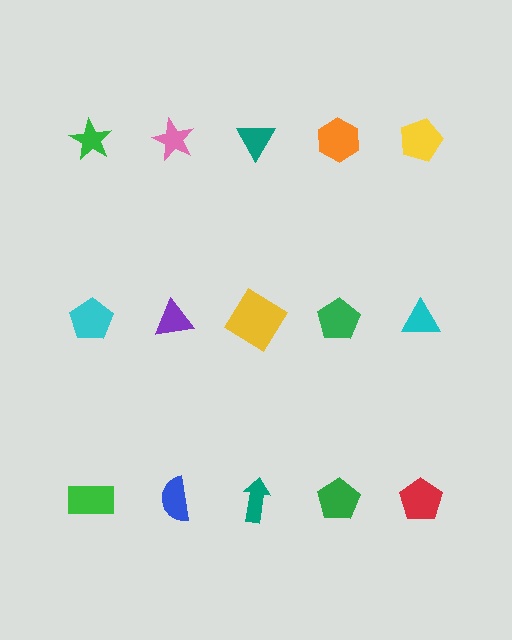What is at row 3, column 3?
A teal arrow.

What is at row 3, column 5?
A red pentagon.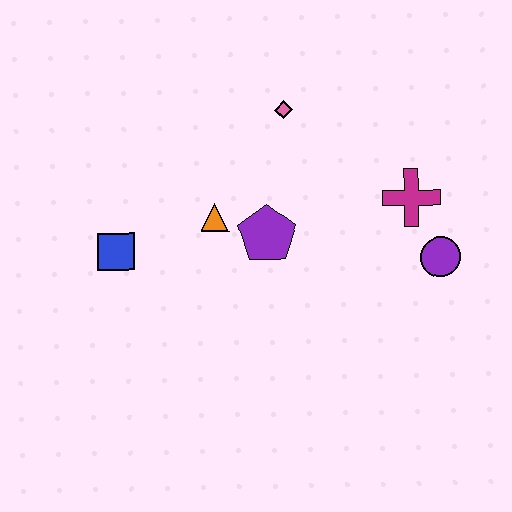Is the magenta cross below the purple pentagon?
No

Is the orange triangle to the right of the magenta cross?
No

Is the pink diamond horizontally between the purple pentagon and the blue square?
No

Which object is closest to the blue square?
The orange triangle is closest to the blue square.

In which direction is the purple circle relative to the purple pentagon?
The purple circle is to the right of the purple pentagon.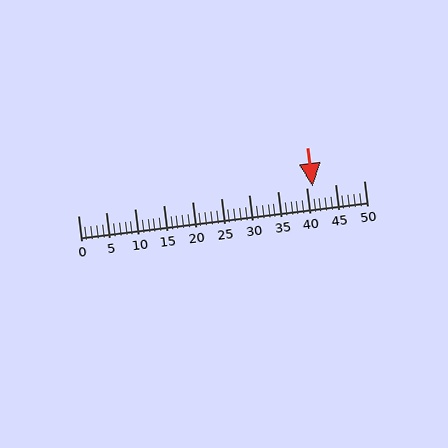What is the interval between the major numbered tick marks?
The major tick marks are spaced 5 units apart.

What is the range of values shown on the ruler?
The ruler shows values from 0 to 50.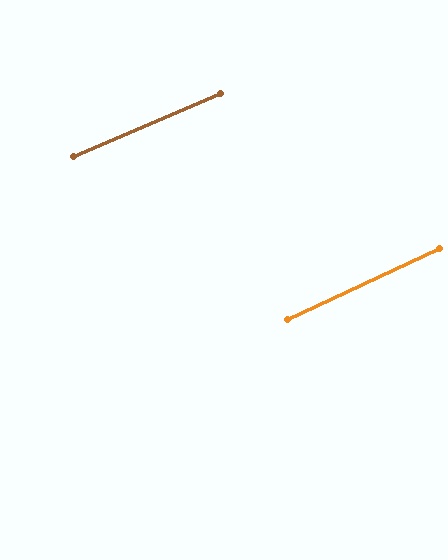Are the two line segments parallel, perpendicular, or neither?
Parallel — their directions differ by only 1.7°.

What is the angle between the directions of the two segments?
Approximately 2 degrees.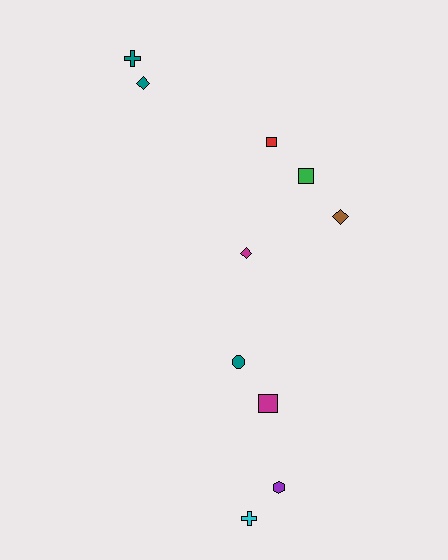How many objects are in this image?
There are 10 objects.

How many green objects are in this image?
There is 1 green object.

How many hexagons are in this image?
There is 1 hexagon.